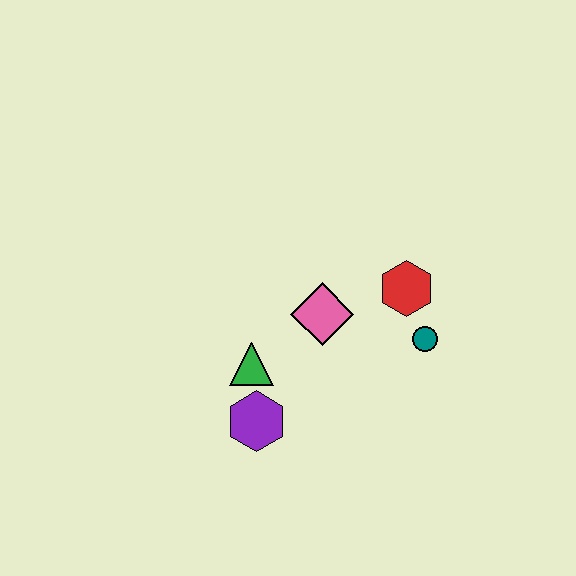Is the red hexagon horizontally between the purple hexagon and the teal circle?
Yes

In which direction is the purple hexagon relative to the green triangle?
The purple hexagon is below the green triangle.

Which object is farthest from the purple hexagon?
The red hexagon is farthest from the purple hexagon.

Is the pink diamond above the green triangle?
Yes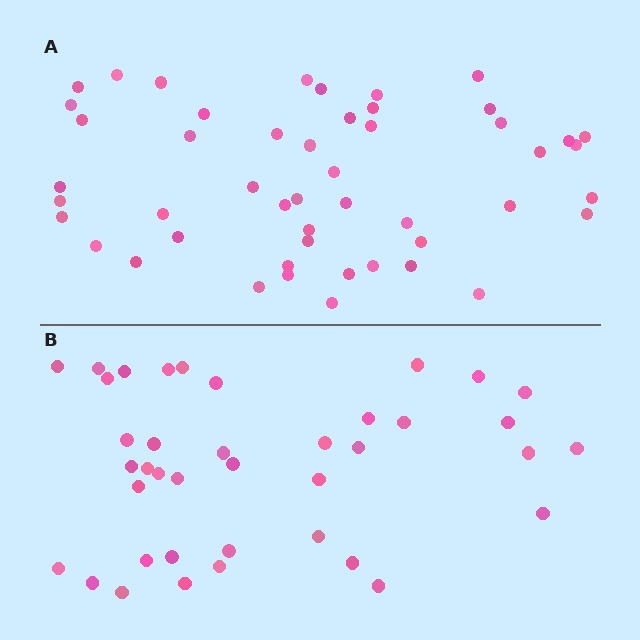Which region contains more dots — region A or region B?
Region A (the top region) has more dots.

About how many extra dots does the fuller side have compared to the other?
Region A has roughly 10 or so more dots than region B.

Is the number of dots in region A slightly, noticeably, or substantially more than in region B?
Region A has noticeably more, but not dramatically so. The ratio is roughly 1.3 to 1.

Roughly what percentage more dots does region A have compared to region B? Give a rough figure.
About 25% more.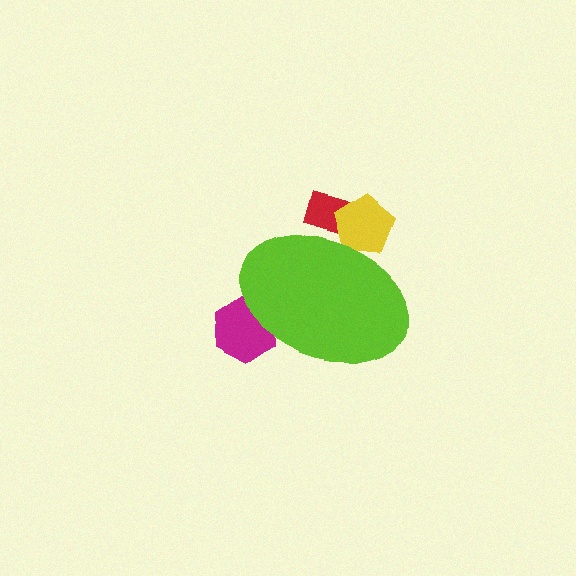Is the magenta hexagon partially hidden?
Yes, the magenta hexagon is partially hidden behind the lime ellipse.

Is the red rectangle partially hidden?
Yes, the red rectangle is partially hidden behind the lime ellipse.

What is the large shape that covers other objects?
A lime ellipse.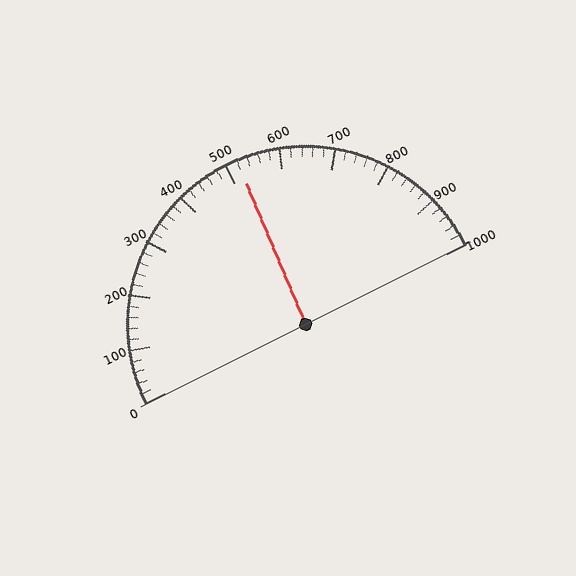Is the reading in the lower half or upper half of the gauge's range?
The reading is in the upper half of the range (0 to 1000).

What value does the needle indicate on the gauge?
The needle indicates approximately 520.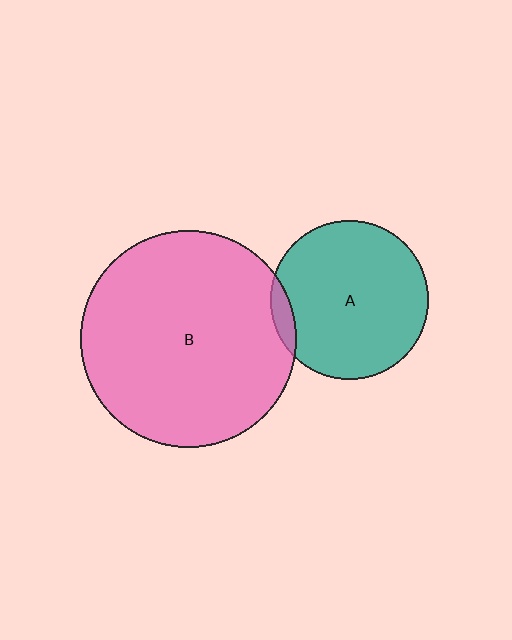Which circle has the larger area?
Circle B (pink).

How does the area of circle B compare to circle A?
Approximately 1.9 times.